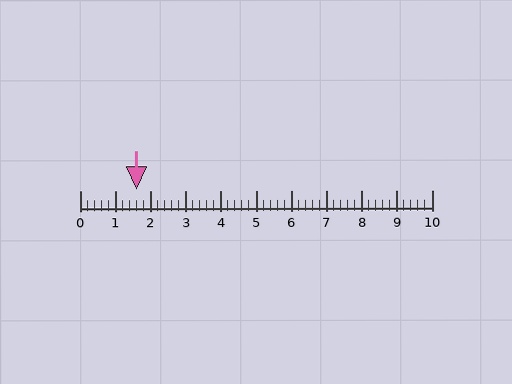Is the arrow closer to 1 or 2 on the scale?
The arrow is closer to 2.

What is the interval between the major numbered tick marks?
The major tick marks are spaced 1 units apart.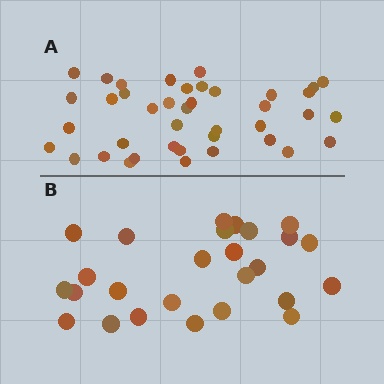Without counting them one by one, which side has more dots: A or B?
Region A (the top region) has more dots.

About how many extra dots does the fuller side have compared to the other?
Region A has approximately 15 more dots than region B.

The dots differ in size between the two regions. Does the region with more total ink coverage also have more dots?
No. Region B has more total ink coverage because its dots are larger, but region A actually contains more individual dots. Total area can be misleading — the number of items is what matters here.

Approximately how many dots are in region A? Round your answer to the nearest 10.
About 40 dots.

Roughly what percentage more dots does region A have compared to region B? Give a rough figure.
About 55% more.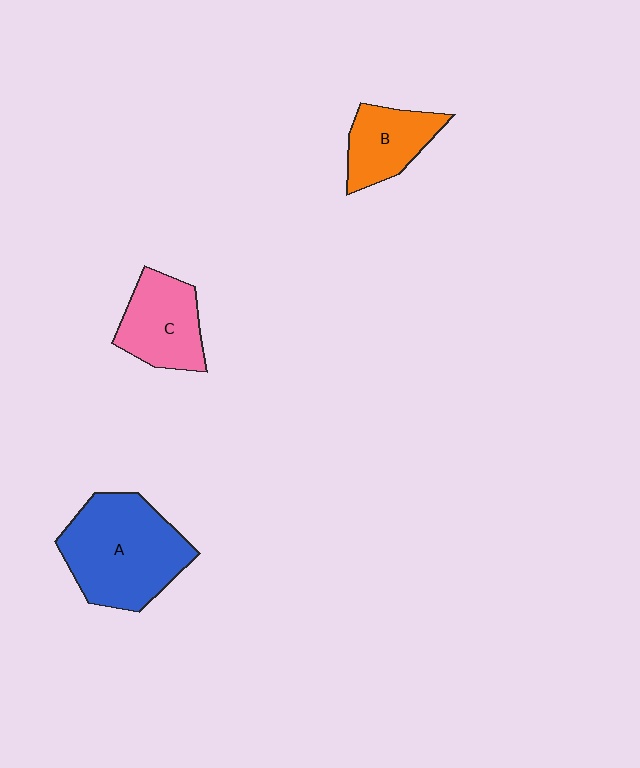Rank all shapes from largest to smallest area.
From largest to smallest: A (blue), C (pink), B (orange).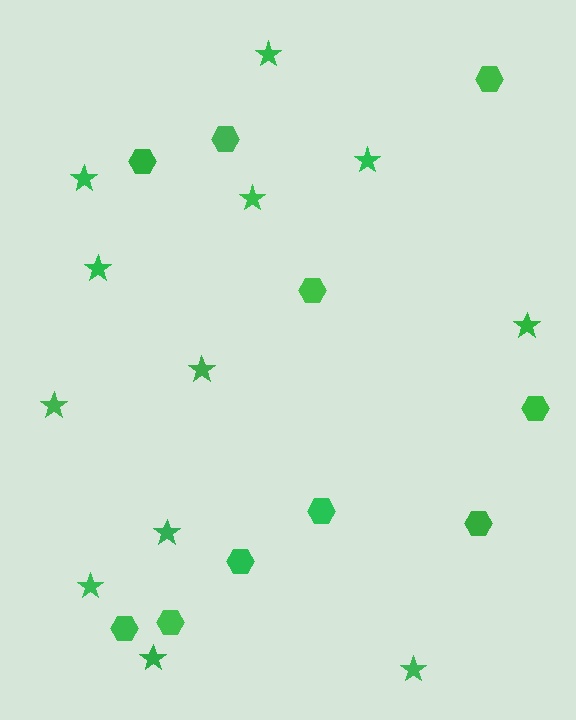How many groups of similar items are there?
There are 2 groups: one group of stars (12) and one group of hexagons (10).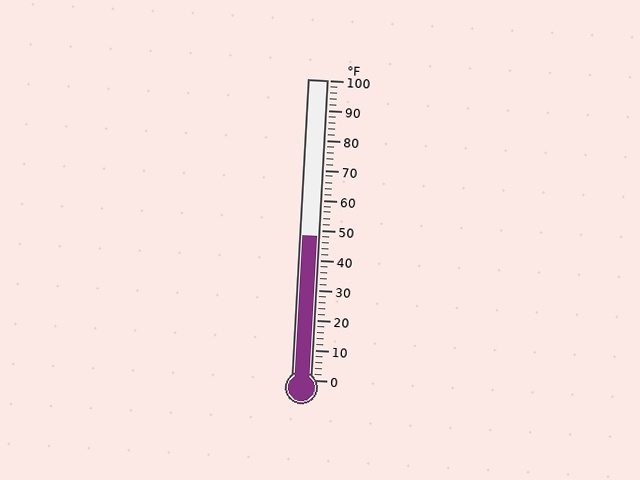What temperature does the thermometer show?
The thermometer shows approximately 48°F.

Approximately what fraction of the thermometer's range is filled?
The thermometer is filled to approximately 50% of its range.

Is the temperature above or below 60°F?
The temperature is below 60°F.